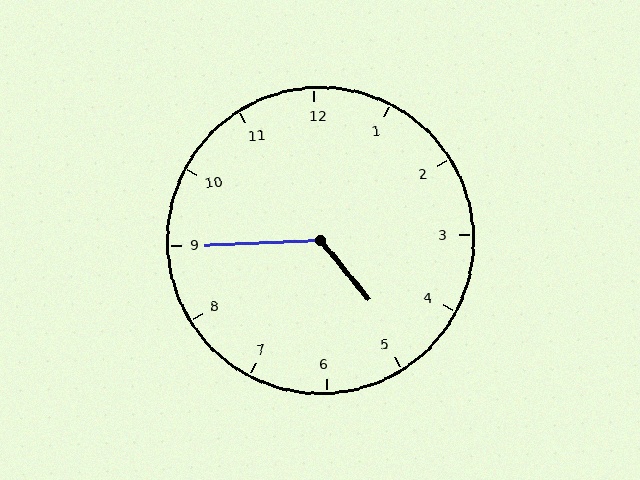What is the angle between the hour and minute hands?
Approximately 128 degrees.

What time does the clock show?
4:45.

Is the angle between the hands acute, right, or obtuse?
It is obtuse.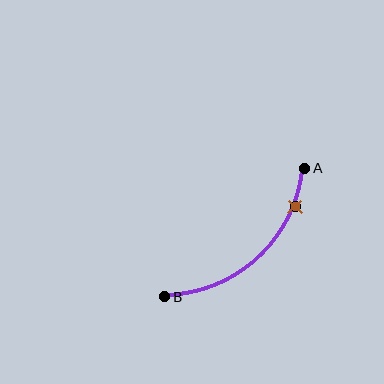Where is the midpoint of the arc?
The arc midpoint is the point on the curve farthest from the straight line joining A and B. It sits below and to the right of that line.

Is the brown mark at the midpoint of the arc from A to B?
No. The brown mark lies on the arc but is closer to endpoint A. The arc midpoint would be at the point on the curve equidistant along the arc from both A and B.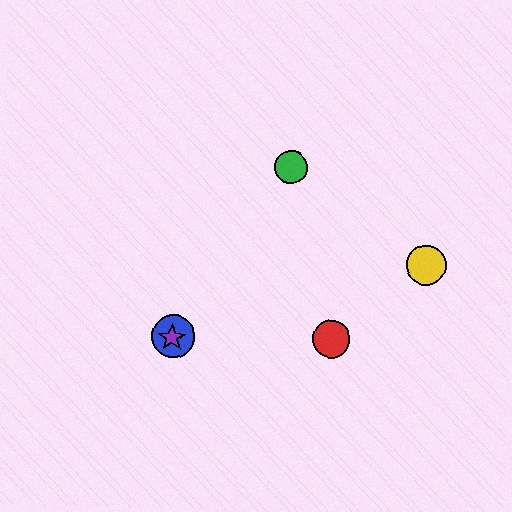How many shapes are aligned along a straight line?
3 shapes (the blue circle, the green circle, the purple star) are aligned along a straight line.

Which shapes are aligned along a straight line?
The blue circle, the green circle, the purple star are aligned along a straight line.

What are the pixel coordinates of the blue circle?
The blue circle is at (173, 336).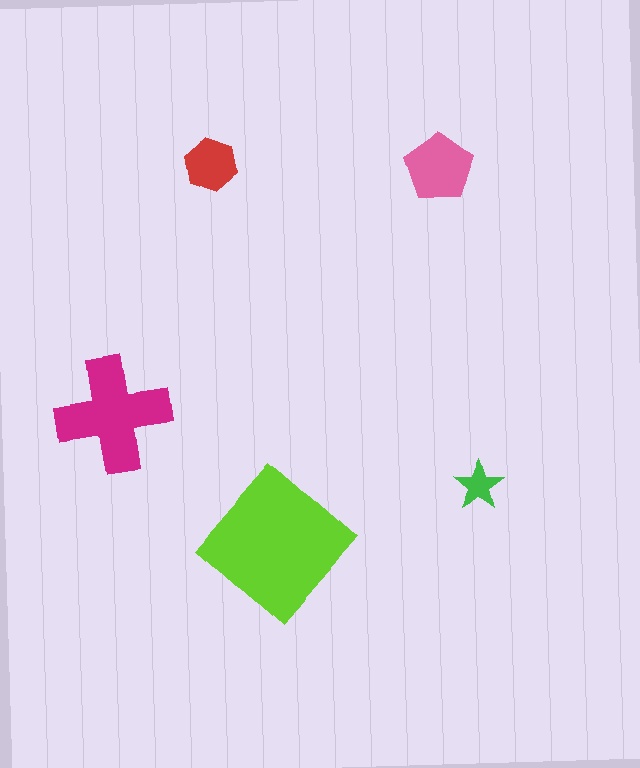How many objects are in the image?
There are 5 objects in the image.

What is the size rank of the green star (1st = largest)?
5th.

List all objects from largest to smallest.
The lime diamond, the magenta cross, the pink pentagon, the red hexagon, the green star.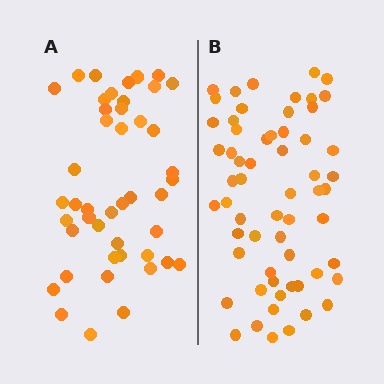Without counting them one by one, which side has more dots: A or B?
Region B (the right region) has more dots.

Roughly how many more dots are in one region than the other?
Region B has approximately 15 more dots than region A.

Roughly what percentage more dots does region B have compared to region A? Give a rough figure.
About 35% more.